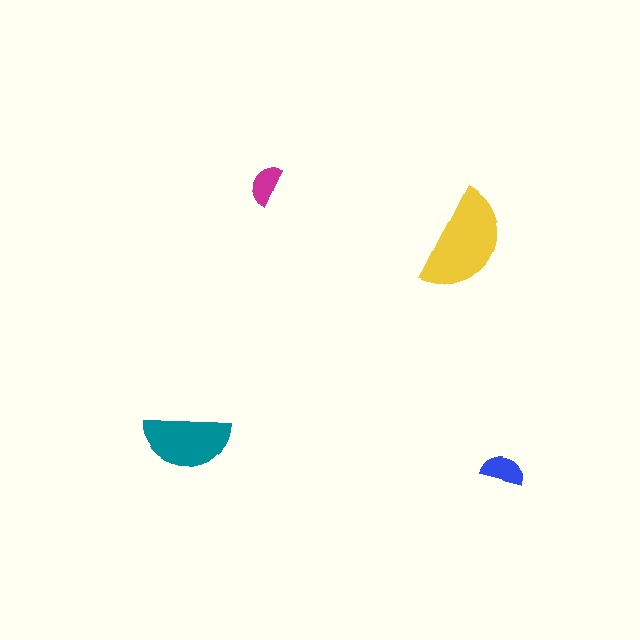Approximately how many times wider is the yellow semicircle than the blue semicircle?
About 2.5 times wider.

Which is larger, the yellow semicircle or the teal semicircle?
The yellow one.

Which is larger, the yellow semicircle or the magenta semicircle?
The yellow one.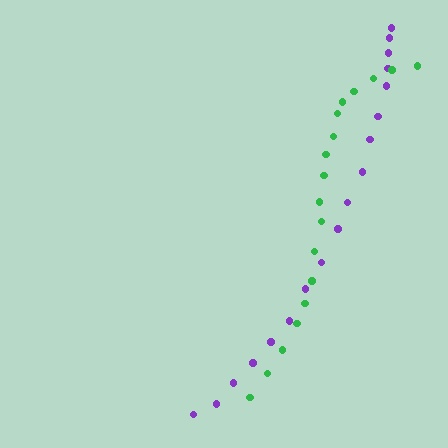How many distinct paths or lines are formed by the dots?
There are 2 distinct paths.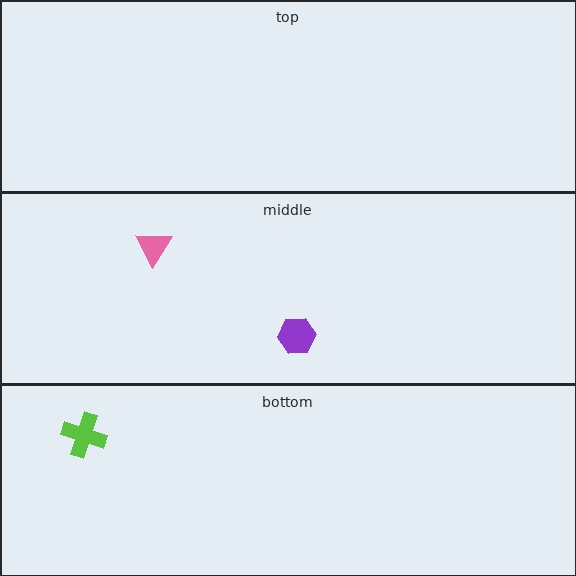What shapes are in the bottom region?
The lime cross.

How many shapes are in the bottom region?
1.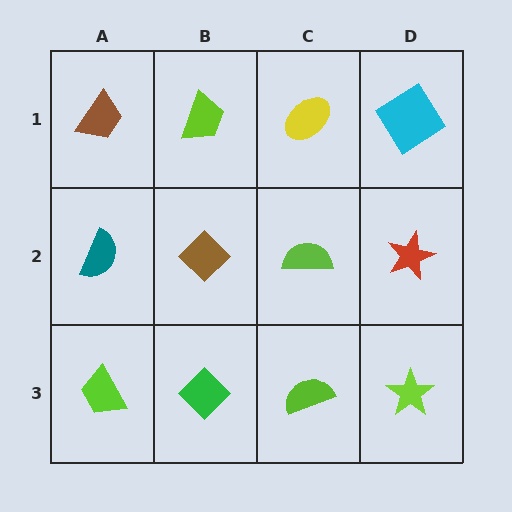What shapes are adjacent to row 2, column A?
A brown trapezoid (row 1, column A), a lime trapezoid (row 3, column A), a brown diamond (row 2, column B).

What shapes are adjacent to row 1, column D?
A red star (row 2, column D), a yellow ellipse (row 1, column C).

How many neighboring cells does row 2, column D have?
3.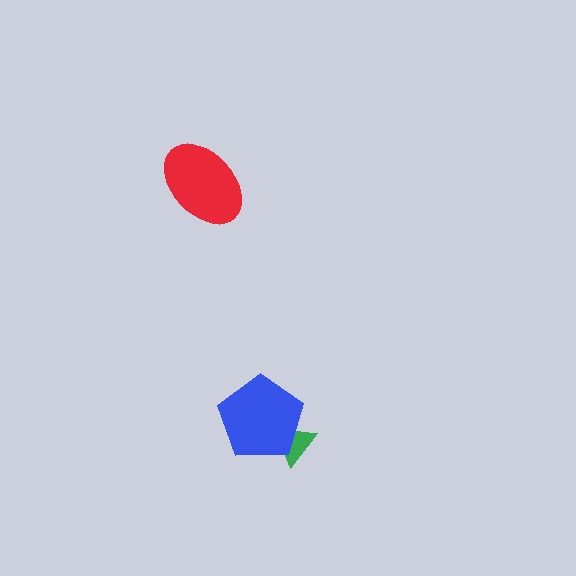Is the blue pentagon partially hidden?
No, no other shape covers it.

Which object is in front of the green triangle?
The blue pentagon is in front of the green triangle.